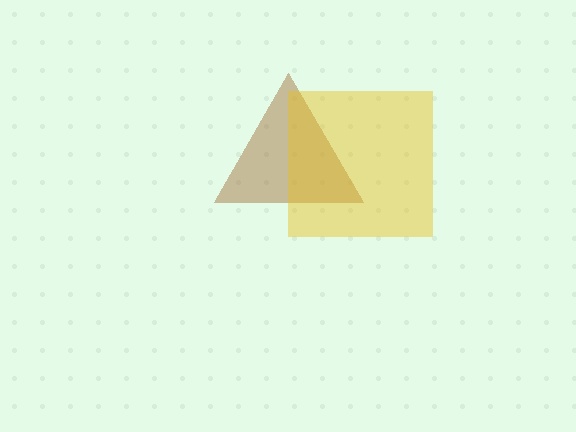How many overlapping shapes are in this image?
There are 2 overlapping shapes in the image.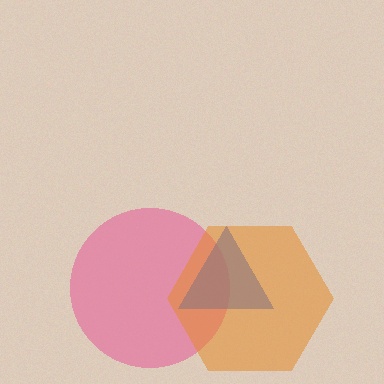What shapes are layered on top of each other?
The layered shapes are: a pink circle, a blue triangle, an orange hexagon.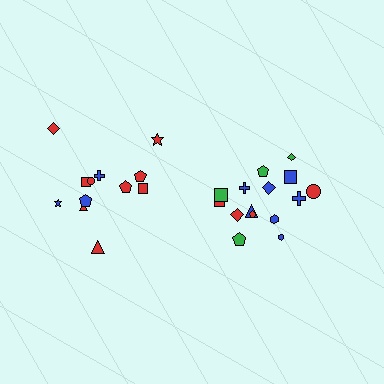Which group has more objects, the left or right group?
The right group.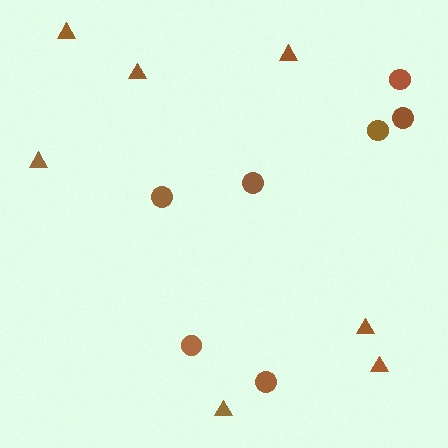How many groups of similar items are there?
There are 2 groups: one group of triangles (7) and one group of circles (7).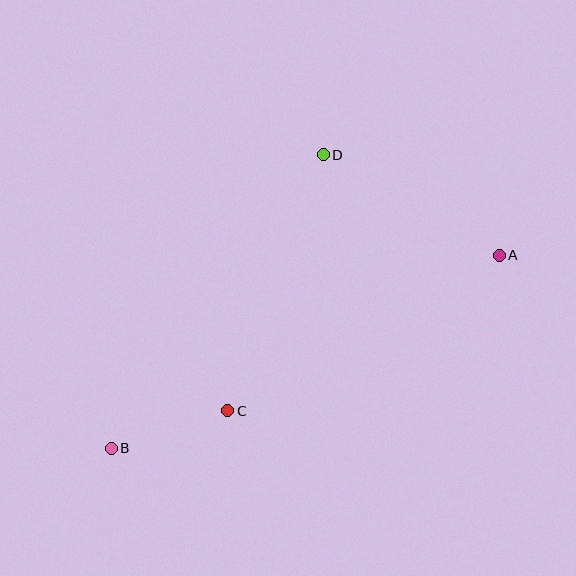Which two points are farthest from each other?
Points A and B are farthest from each other.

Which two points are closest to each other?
Points B and C are closest to each other.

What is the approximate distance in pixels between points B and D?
The distance between B and D is approximately 362 pixels.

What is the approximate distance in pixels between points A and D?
The distance between A and D is approximately 203 pixels.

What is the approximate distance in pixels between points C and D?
The distance between C and D is approximately 273 pixels.